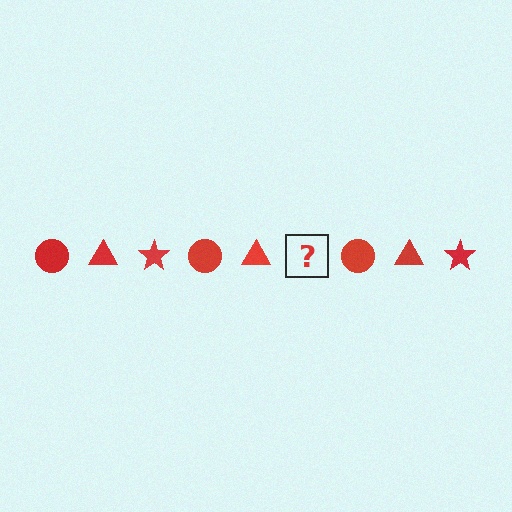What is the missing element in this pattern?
The missing element is a red star.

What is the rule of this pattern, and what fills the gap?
The rule is that the pattern cycles through circle, triangle, star shapes in red. The gap should be filled with a red star.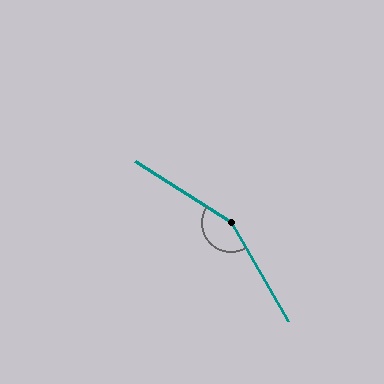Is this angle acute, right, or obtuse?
It is obtuse.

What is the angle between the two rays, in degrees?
Approximately 153 degrees.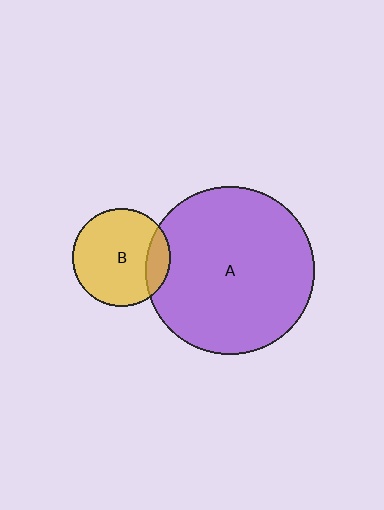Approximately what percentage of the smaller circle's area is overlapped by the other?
Approximately 15%.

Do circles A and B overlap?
Yes.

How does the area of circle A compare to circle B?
Approximately 2.9 times.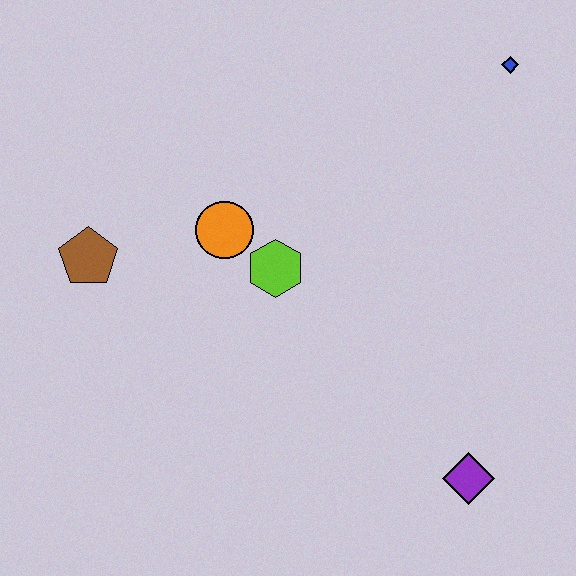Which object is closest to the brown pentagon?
The orange circle is closest to the brown pentagon.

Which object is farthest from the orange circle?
The purple diamond is farthest from the orange circle.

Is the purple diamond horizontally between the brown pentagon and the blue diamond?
Yes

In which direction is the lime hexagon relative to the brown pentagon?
The lime hexagon is to the right of the brown pentagon.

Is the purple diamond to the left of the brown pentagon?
No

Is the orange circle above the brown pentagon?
Yes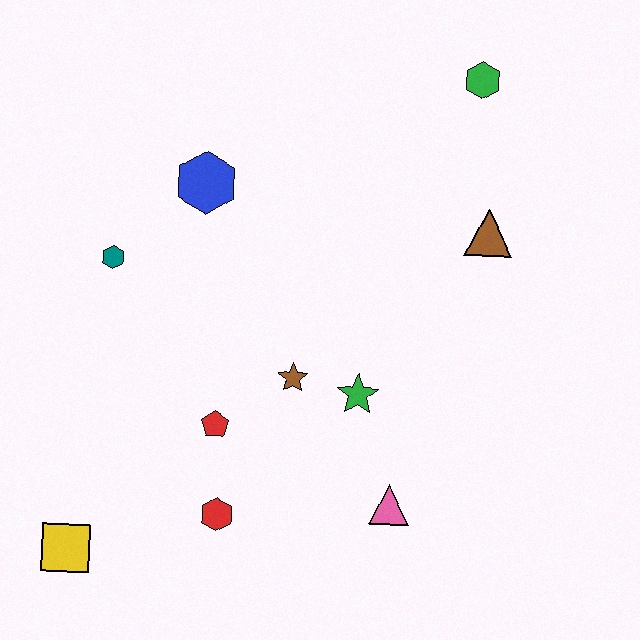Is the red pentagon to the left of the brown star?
Yes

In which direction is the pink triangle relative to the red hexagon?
The pink triangle is to the right of the red hexagon.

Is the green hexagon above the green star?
Yes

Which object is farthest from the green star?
The green hexagon is farthest from the green star.